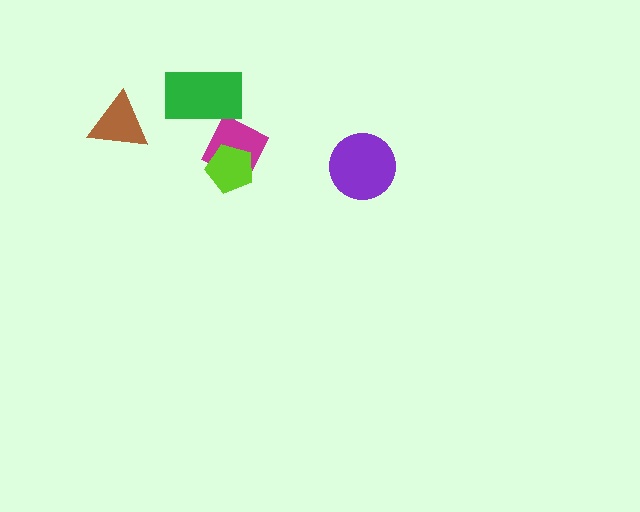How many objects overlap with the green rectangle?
1 object overlaps with the green rectangle.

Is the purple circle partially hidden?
No, no other shape covers it.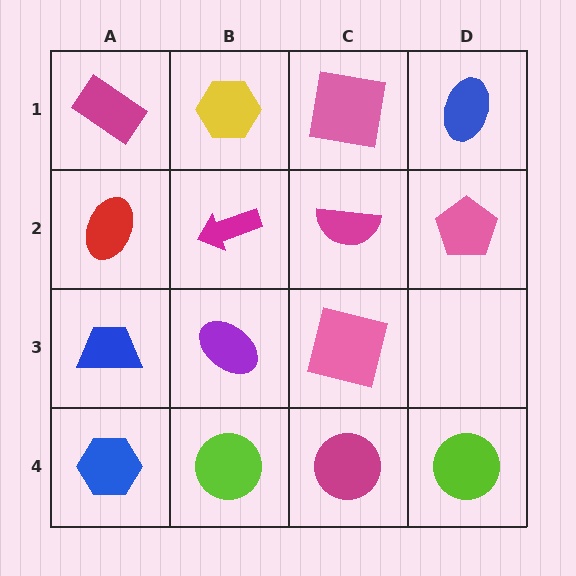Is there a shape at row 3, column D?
No, that cell is empty.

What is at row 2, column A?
A red ellipse.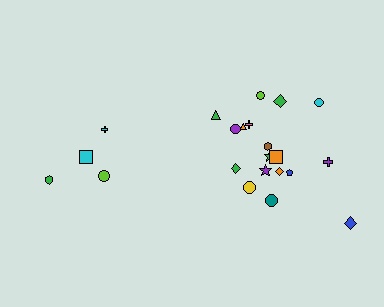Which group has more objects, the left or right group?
The right group.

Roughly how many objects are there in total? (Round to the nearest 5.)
Roughly 20 objects in total.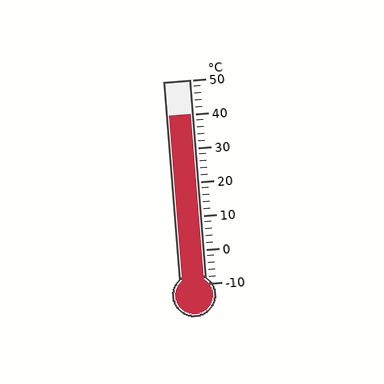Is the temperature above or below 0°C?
The temperature is above 0°C.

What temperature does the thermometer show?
The thermometer shows approximately 40°C.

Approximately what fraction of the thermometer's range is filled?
The thermometer is filled to approximately 85% of its range.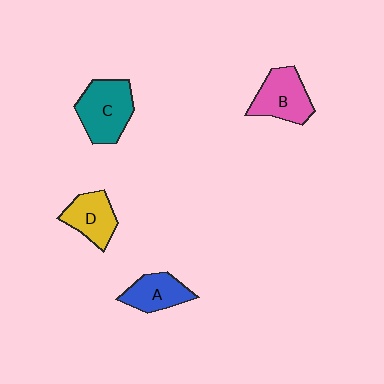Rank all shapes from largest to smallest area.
From largest to smallest: C (teal), B (pink), D (yellow), A (blue).